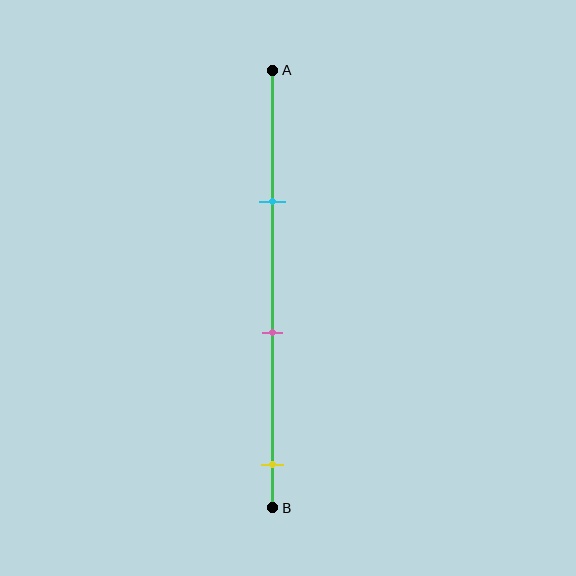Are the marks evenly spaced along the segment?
Yes, the marks are approximately evenly spaced.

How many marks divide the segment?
There are 3 marks dividing the segment.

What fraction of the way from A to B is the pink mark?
The pink mark is approximately 60% (0.6) of the way from A to B.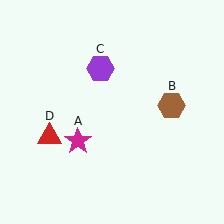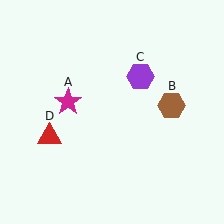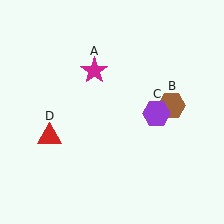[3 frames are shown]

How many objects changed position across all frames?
2 objects changed position: magenta star (object A), purple hexagon (object C).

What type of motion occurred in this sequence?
The magenta star (object A), purple hexagon (object C) rotated clockwise around the center of the scene.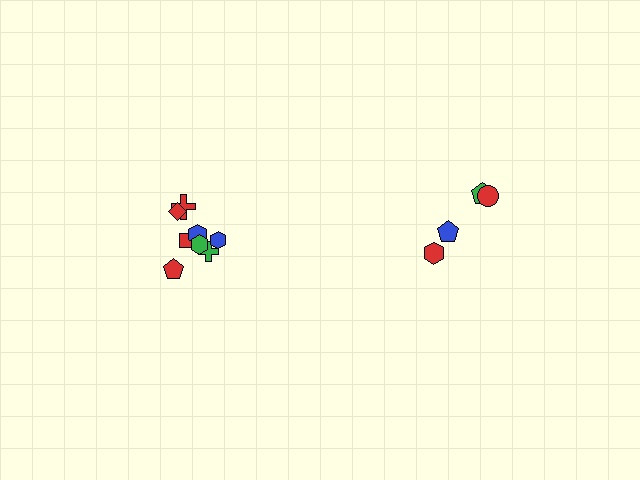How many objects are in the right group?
There are 4 objects.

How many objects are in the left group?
There are 8 objects.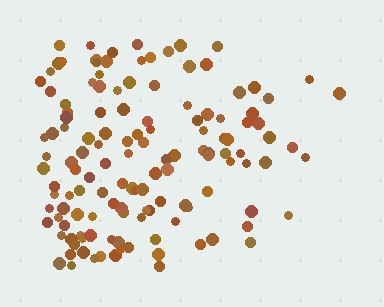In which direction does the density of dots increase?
From right to left, with the left side densest.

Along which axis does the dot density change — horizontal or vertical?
Horizontal.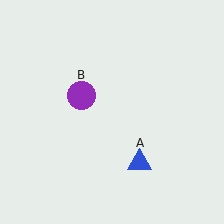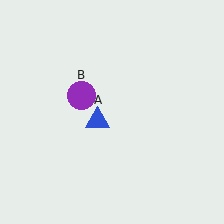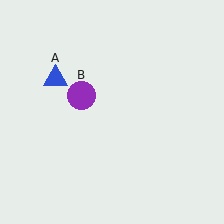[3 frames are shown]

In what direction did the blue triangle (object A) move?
The blue triangle (object A) moved up and to the left.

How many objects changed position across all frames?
1 object changed position: blue triangle (object A).